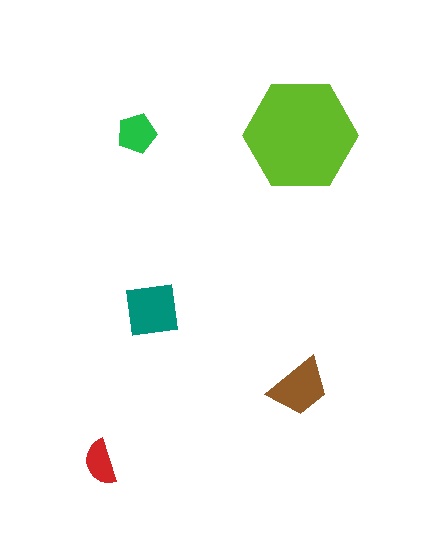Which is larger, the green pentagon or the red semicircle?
The green pentagon.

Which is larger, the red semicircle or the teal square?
The teal square.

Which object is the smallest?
The red semicircle.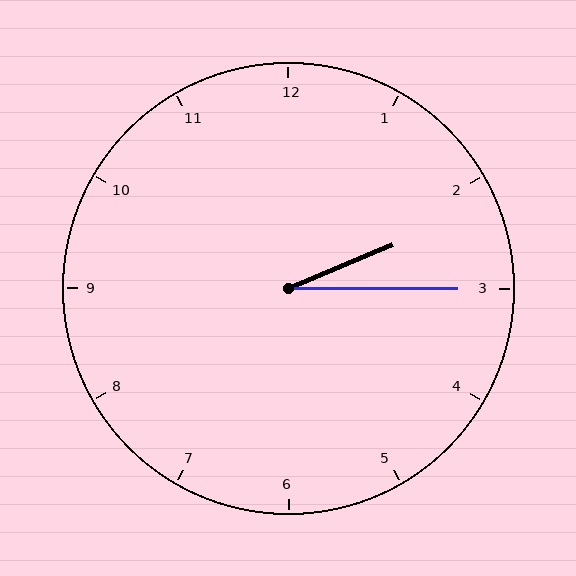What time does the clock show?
2:15.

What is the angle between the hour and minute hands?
Approximately 22 degrees.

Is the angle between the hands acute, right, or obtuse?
It is acute.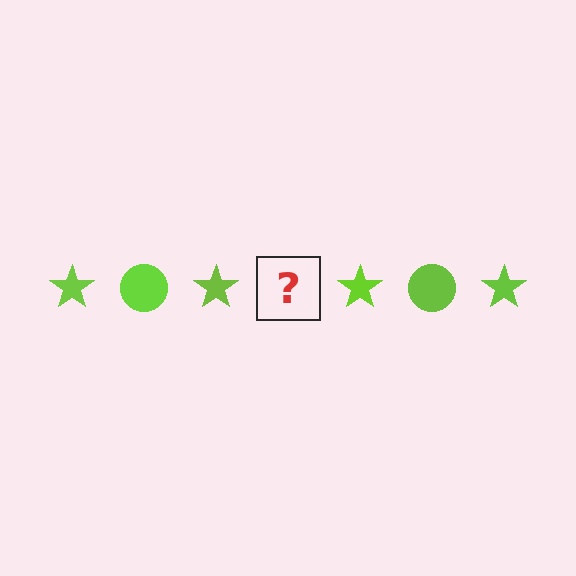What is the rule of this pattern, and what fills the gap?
The rule is that the pattern cycles through star, circle shapes in lime. The gap should be filled with a lime circle.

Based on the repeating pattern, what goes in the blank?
The blank should be a lime circle.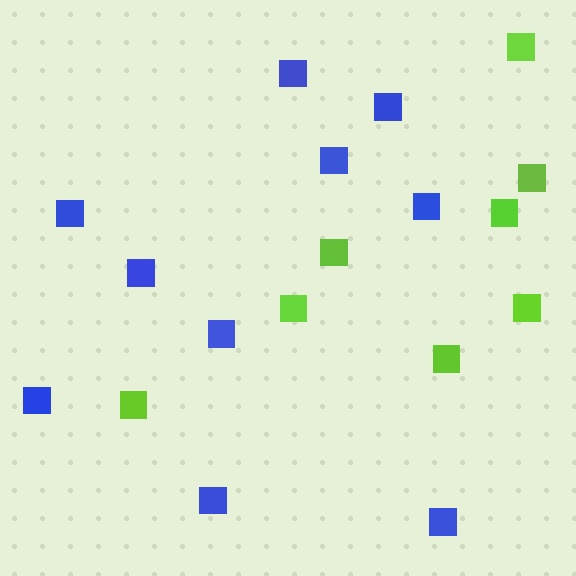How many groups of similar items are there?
There are 2 groups: one group of blue squares (10) and one group of lime squares (8).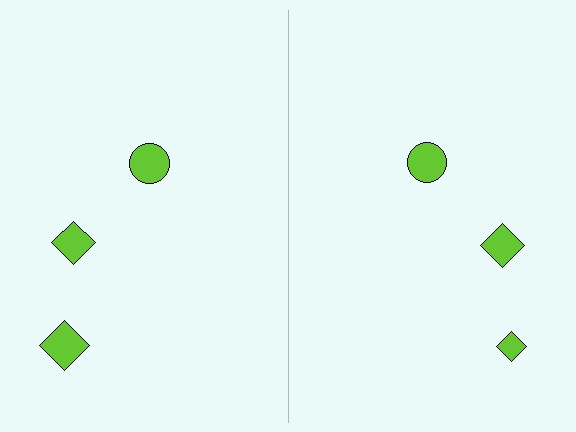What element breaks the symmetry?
The lime diamond on the right side has a different size than its mirror counterpart.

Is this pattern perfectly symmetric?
No, the pattern is not perfectly symmetric. The lime diamond on the right side has a different size than its mirror counterpart.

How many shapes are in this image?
There are 6 shapes in this image.